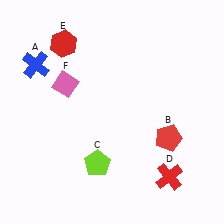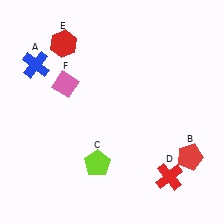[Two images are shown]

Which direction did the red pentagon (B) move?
The red pentagon (B) moved right.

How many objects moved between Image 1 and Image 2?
1 object moved between the two images.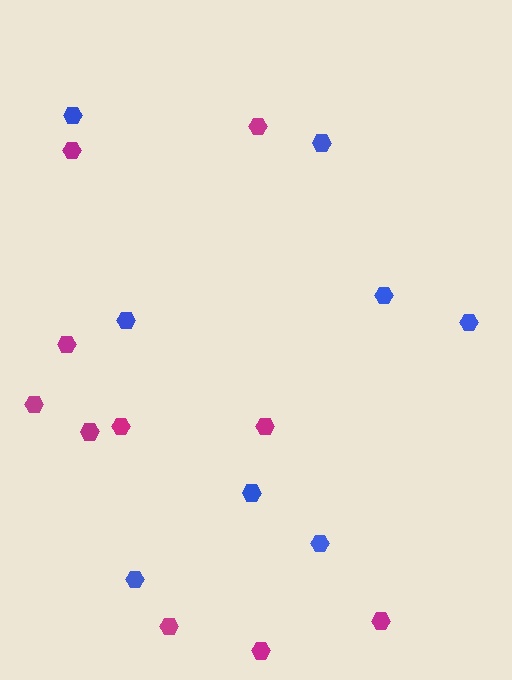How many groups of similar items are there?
There are 2 groups: one group of blue hexagons (8) and one group of magenta hexagons (10).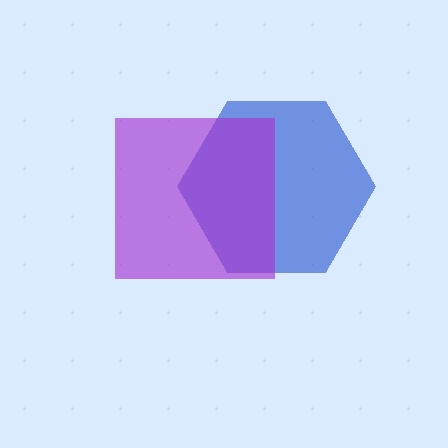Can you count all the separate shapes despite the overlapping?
Yes, there are 2 separate shapes.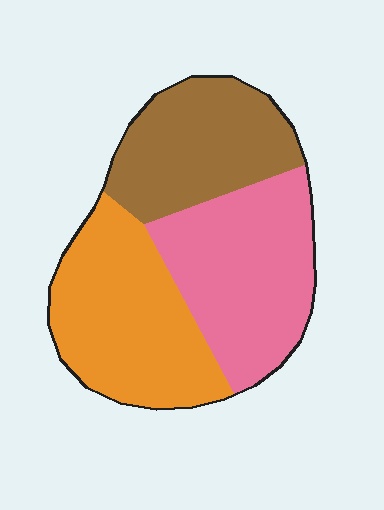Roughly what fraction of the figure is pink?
Pink covers 36% of the figure.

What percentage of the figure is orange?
Orange takes up about three eighths (3/8) of the figure.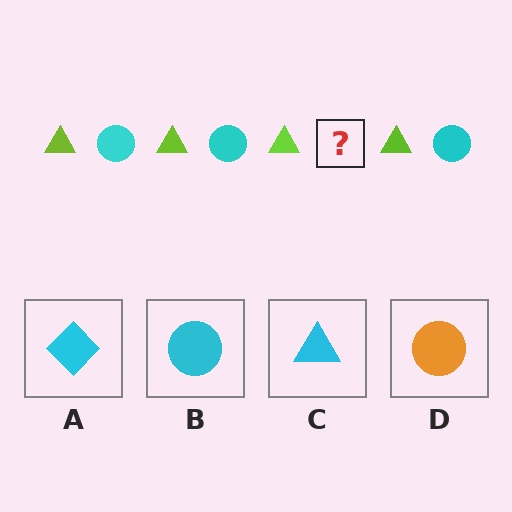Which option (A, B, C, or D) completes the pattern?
B.